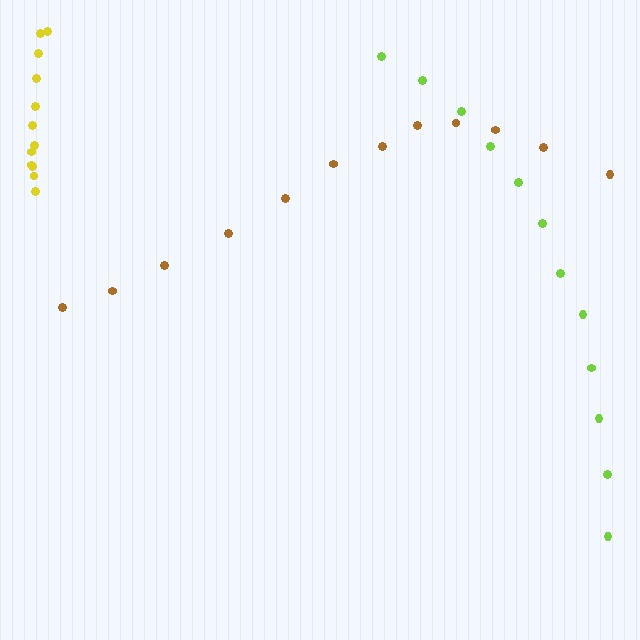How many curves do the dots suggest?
There are 3 distinct paths.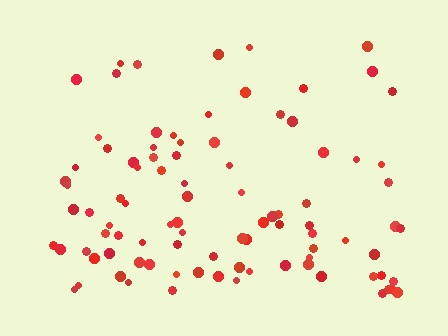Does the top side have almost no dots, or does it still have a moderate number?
Still a moderate number, just noticeably fewer than the bottom.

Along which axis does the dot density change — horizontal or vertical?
Vertical.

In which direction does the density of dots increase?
From top to bottom, with the bottom side densest.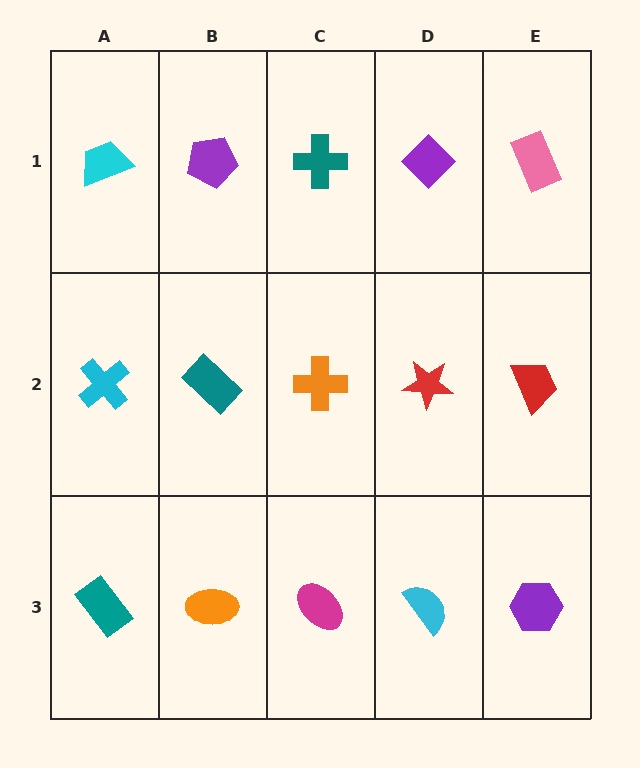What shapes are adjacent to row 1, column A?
A cyan cross (row 2, column A), a purple pentagon (row 1, column B).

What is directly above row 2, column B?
A purple pentagon.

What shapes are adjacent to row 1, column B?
A teal rectangle (row 2, column B), a cyan trapezoid (row 1, column A), a teal cross (row 1, column C).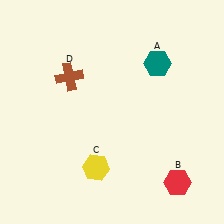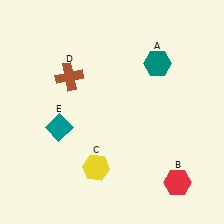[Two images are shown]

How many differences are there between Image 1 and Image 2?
There is 1 difference between the two images.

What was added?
A teal diamond (E) was added in Image 2.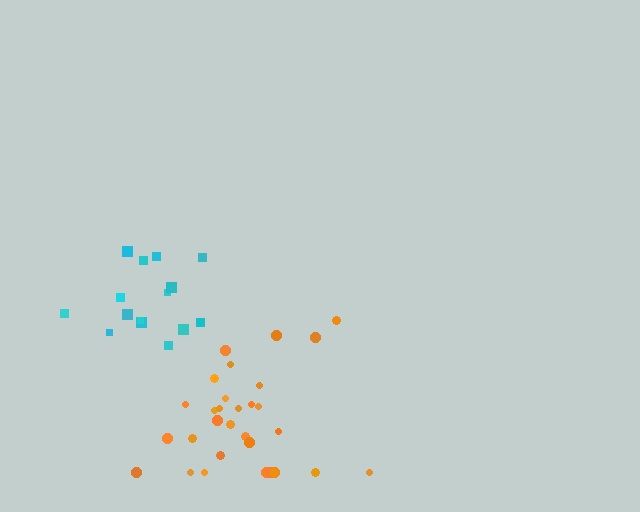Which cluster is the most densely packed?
Cyan.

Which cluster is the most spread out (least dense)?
Orange.